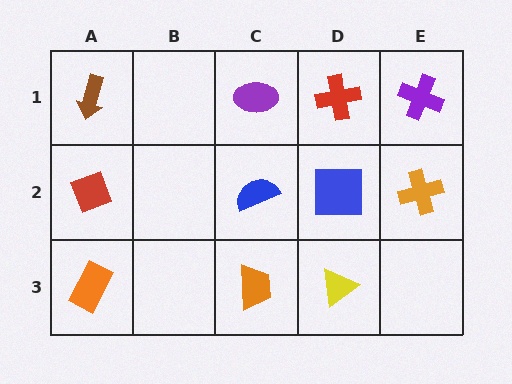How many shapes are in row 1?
4 shapes.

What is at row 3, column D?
A yellow triangle.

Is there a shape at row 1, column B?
No, that cell is empty.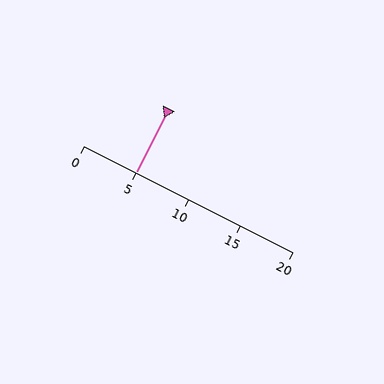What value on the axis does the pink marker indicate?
The marker indicates approximately 5.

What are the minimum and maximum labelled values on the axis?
The axis runs from 0 to 20.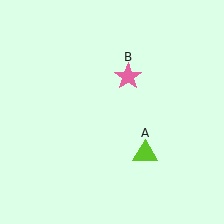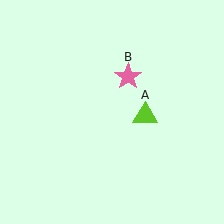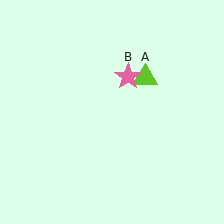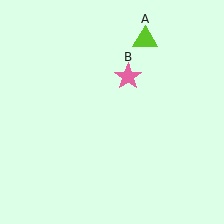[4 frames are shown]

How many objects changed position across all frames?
1 object changed position: lime triangle (object A).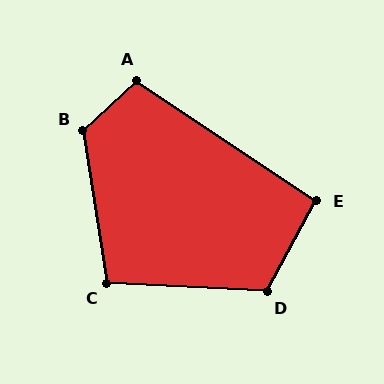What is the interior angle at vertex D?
Approximately 115 degrees (obtuse).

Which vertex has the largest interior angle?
B, at approximately 125 degrees.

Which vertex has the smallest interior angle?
E, at approximately 95 degrees.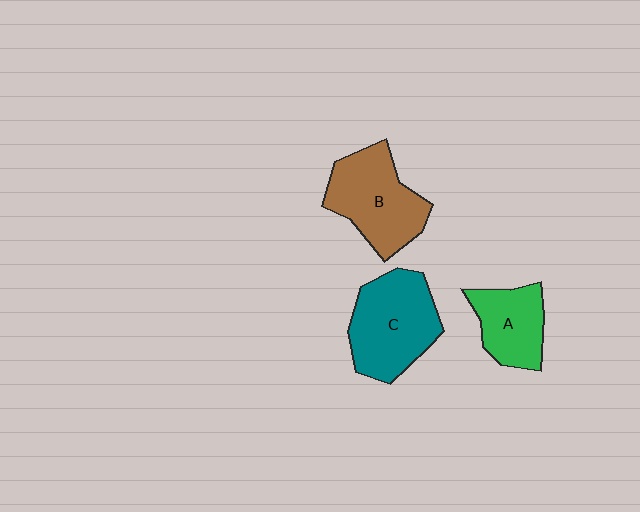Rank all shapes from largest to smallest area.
From largest to smallest: C (teal), B (brown), A (green).